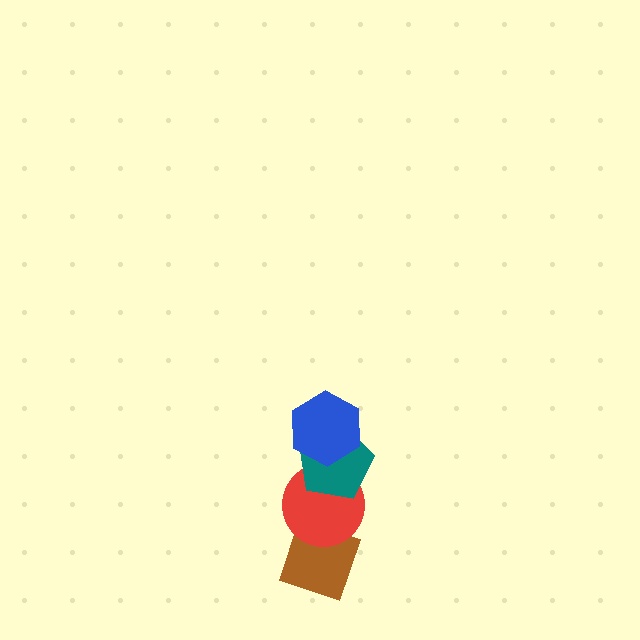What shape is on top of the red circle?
The teal pentagon is on top of the red circle.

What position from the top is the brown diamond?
The brown diamond is 4th from the top.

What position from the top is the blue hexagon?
The blue hexagon is 1st from the top.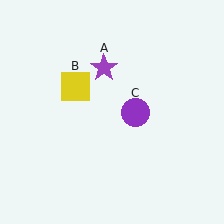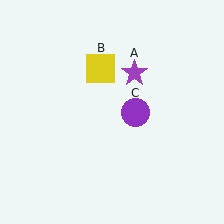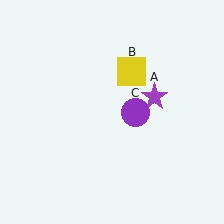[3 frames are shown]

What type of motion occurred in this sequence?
The purple star (object A), yellow square (object B) rotated clockwise around the center of the scene.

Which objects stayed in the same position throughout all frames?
Purple circle (object C) remained stationary.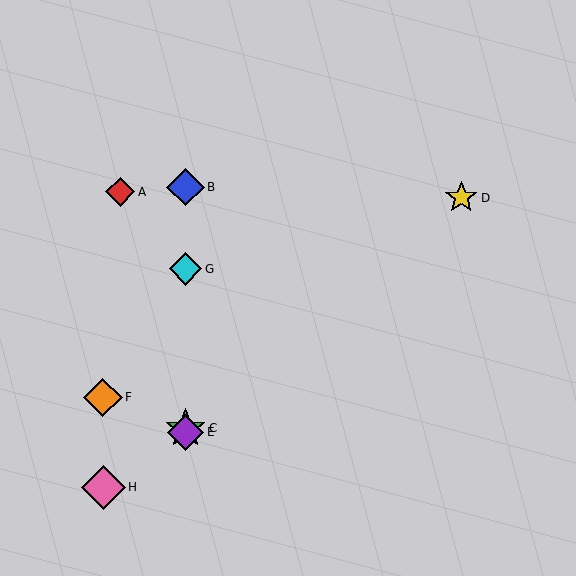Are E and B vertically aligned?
Yes, both are at x≈186.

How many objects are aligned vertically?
4 objects (B, C, E, G) are aligned vertically.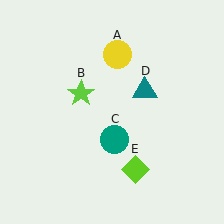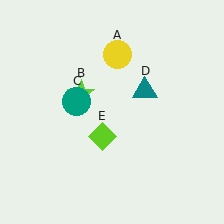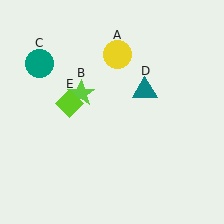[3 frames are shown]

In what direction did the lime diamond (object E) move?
The lime diamond (object E) moved up and to the left.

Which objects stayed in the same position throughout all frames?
Yellow circle (object A) and lime star (object B) and teal triangle (object D) remained stationary.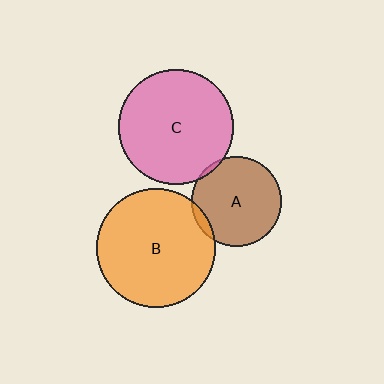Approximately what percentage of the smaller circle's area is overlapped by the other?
Approximately 5%.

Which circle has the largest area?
Circle B (orange).